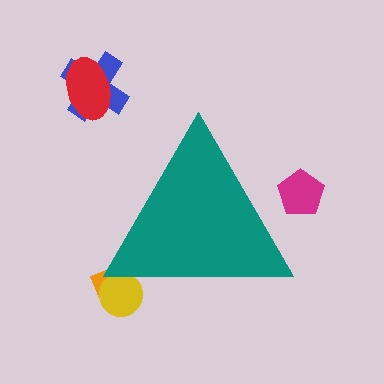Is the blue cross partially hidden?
No, the blue cross is fully visible.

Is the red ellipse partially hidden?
No, the red ellipse is fully visible.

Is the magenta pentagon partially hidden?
Yes, the magenta pentagon is partially hidden behind the teal triangle.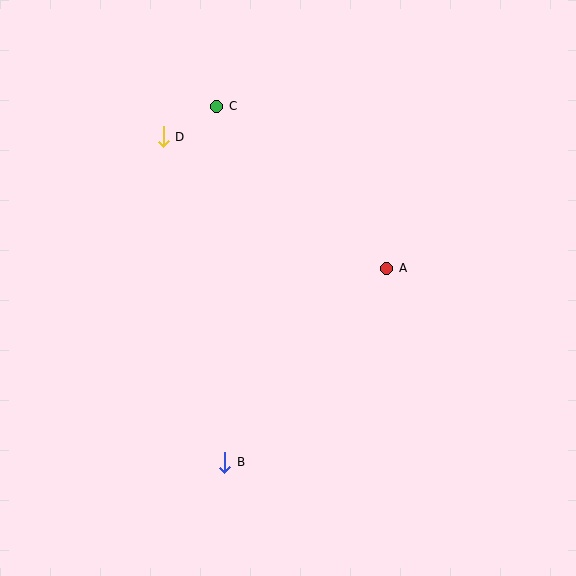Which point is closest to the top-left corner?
Point D is closest to the top-left corner.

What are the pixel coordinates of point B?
Point B is at (225, 462).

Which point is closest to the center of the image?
Point A at (387, 268) is closest to the center.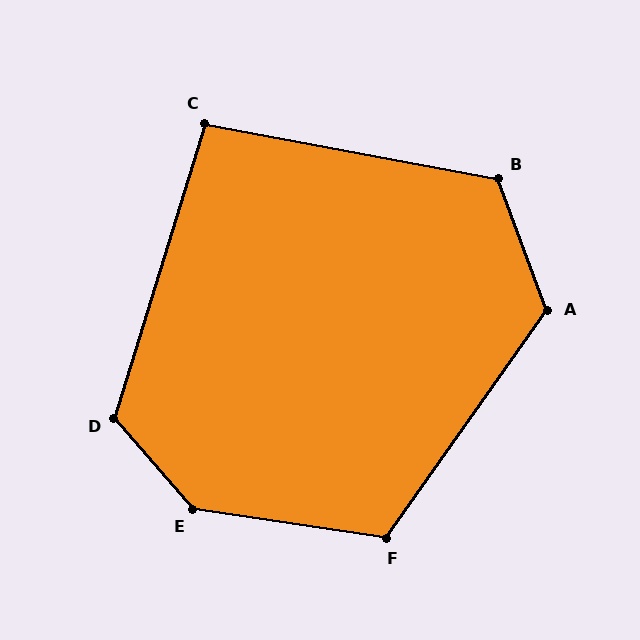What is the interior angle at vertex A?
Approximately 124 degrees (obtuse).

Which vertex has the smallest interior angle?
C, at approximately 96 degrees.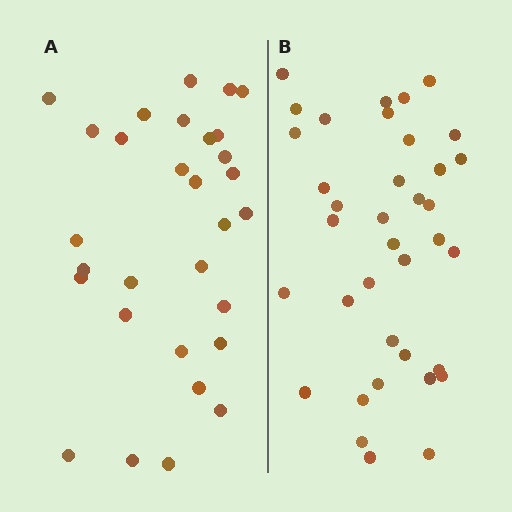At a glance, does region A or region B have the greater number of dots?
Region B (the right region) has more dots.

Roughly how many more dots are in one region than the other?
Region B has roughly 8 or so more dots than region A.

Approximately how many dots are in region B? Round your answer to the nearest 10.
About 40 dots. (The exact count is 37, which rounds to 40.)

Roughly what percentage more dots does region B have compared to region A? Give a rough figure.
About 25% more.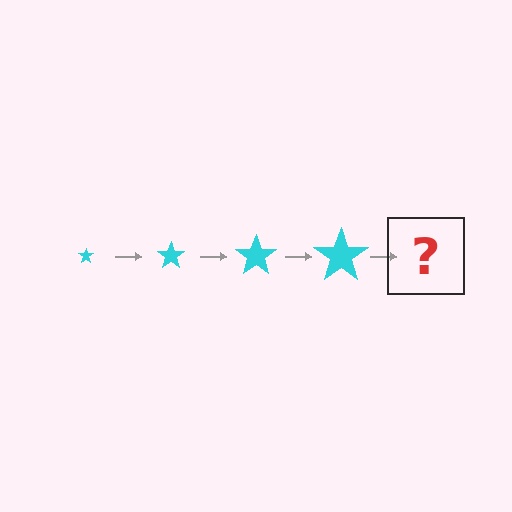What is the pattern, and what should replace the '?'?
The pattern is that the star gets progressively larger each step. The '?' should be a cyan star, larger than the previous one.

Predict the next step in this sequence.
The next step is a cyan star, larger than the previous one.